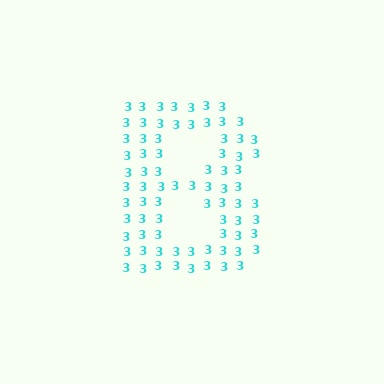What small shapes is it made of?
It is made of small digit 3's.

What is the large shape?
The large shape is the letter B.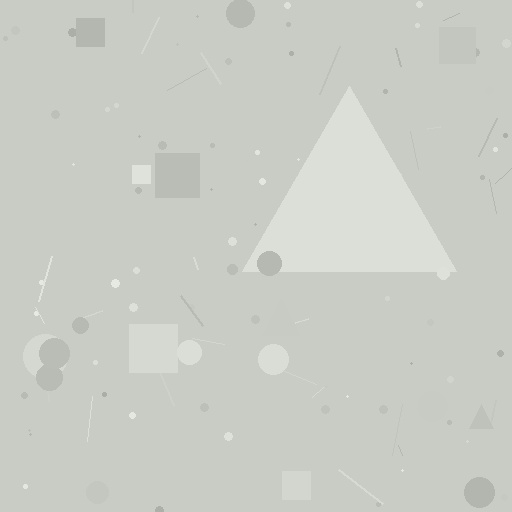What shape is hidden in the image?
A triangle is hidden in the image.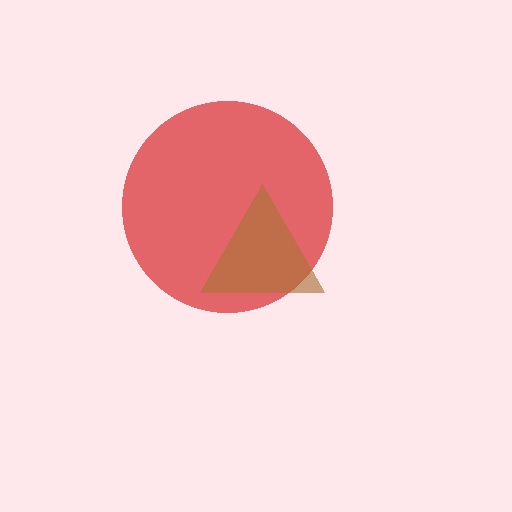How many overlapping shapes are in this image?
There are 2 overlapping shapes in the image.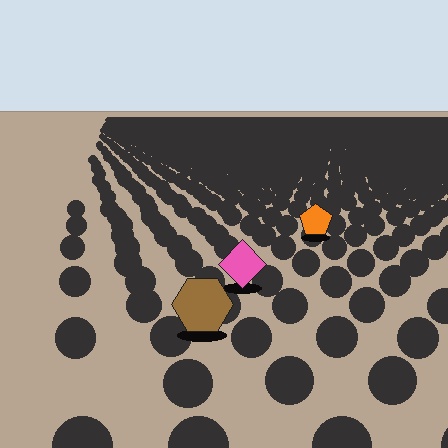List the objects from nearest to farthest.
From nearest to farthest: the brown hexagon, the pink diamond, the orange pentagon.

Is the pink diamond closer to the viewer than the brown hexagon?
No. The brown hexagon is closer — you can tell from the texture gradient: the ground texture is coarser near it.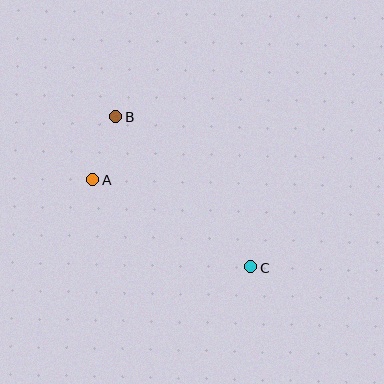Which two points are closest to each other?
Points A and B are closest to each other.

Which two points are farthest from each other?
Points B and C are farthest from each other.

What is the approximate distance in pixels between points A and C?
The distance between A and C is approximately 181 pixels.